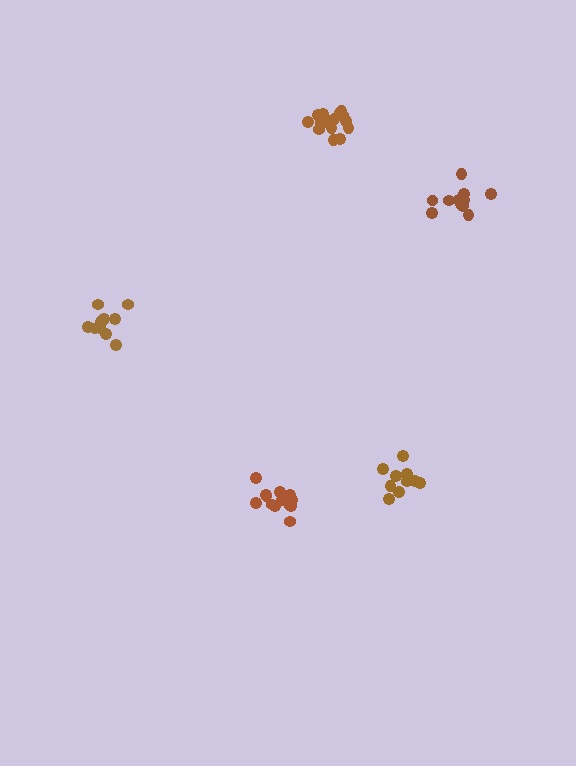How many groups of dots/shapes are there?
There are 5 groups.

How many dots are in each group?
Group 1: 14 dots, Group 2: 11 dots, Group 3: 16 dots, Group 4: 10 dots, Group 5: 12 dots (63 total).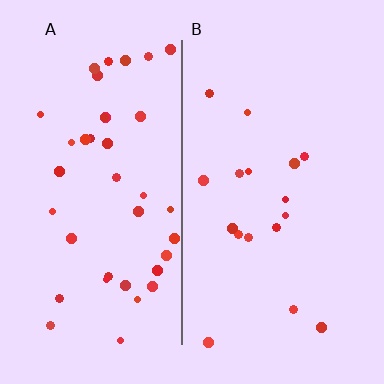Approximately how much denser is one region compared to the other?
Approximately 2.3× — region A over region B.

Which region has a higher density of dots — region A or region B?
A (the left).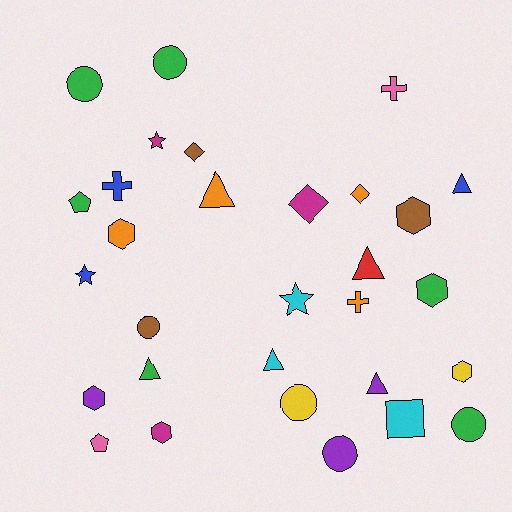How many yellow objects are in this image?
There are 2 yellow objects.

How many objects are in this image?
There are 30 objects.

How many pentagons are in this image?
There are 2 pentagons.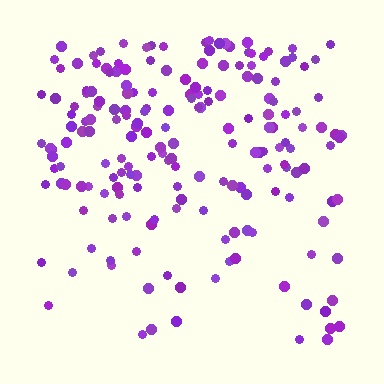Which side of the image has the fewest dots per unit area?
The bottom.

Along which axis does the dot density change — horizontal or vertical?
Vertical.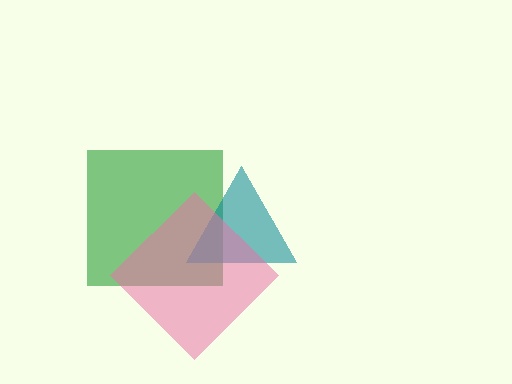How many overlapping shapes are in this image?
There are 3 overlapping shapes in the image.